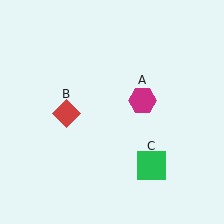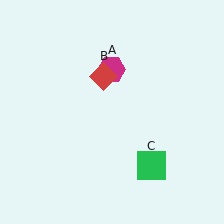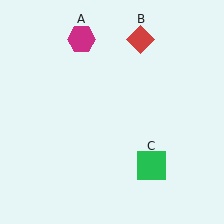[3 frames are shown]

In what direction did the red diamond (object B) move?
The red diamond (object B) moved up and to the right.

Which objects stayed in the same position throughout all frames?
Green square (object C) remained stationary.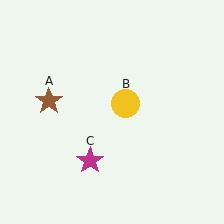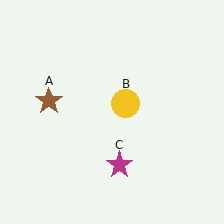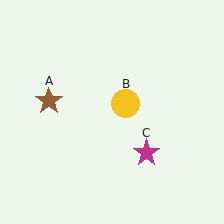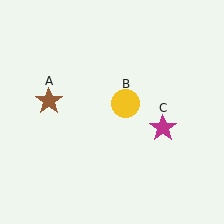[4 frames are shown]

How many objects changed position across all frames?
1 object changed position: magenta star (object C).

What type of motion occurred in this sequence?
The magenta star (object C) rotated counterclockwise around the center of the scene.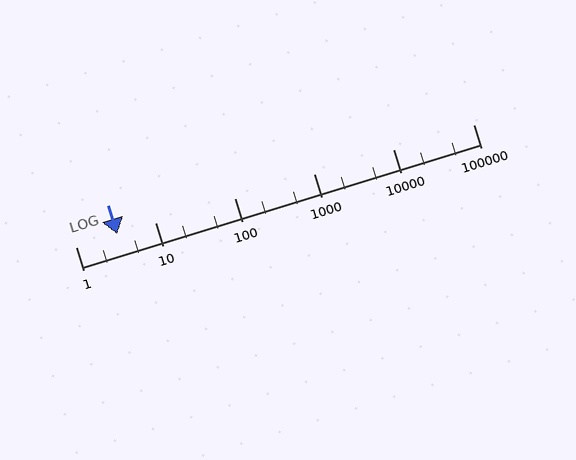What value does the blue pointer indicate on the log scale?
The pointer indicates approximately 3.3.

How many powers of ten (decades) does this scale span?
The scale spans 5 decades, from 1 to 100000.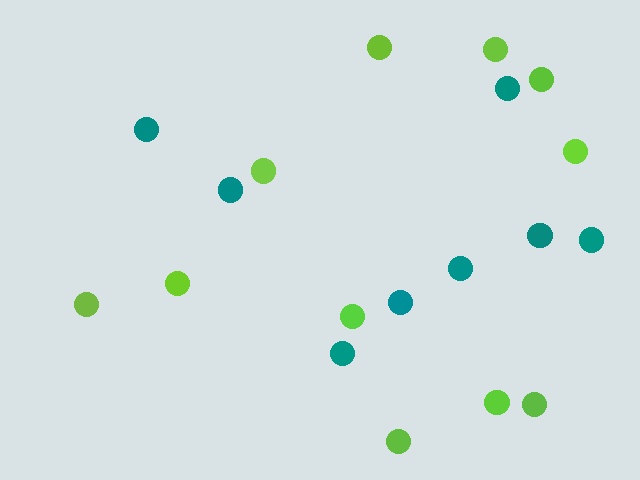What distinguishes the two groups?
There are 2 groups: one group of lime circles (11) and one group of teal circles (8).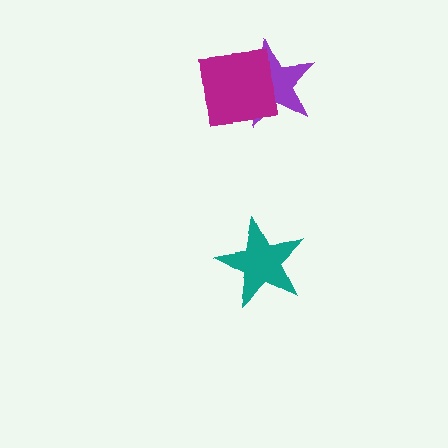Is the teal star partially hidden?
No, no other shape covers it.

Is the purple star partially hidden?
Yes, it is partially covered by another shape.